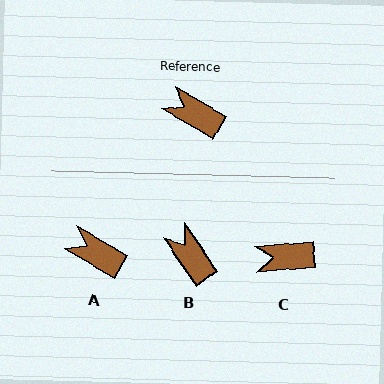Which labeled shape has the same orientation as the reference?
A.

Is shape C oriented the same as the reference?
No, it is off by about 35 degrees.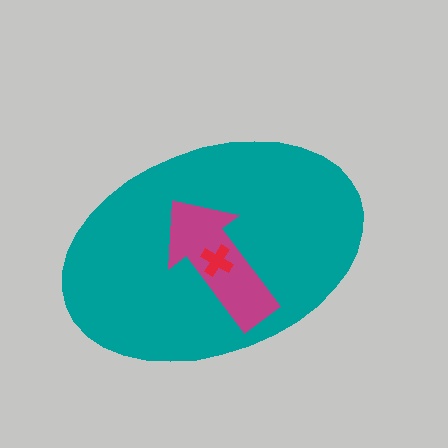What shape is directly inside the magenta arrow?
The red cross.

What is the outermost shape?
The teal ellipse.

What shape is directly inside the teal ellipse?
The magenta arrow.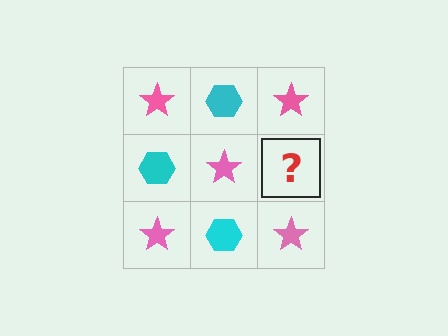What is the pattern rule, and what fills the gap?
The rule is that it alternates pink star and cyan hexagon in a checkerboard pattern. The gap should be filled with a cyan hexagon.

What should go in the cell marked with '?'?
The missing cell should contain a cyan hexagon.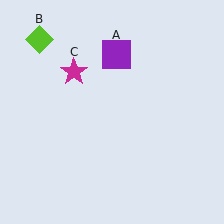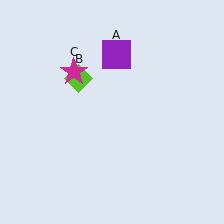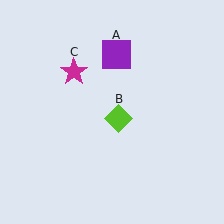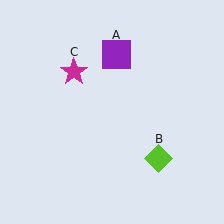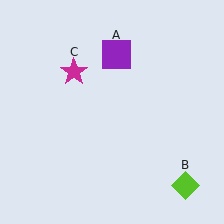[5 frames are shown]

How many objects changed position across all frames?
1 object changed position: lime diamond (object B).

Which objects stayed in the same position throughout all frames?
Purple square (object A) and magenta star (object C) remained stationary.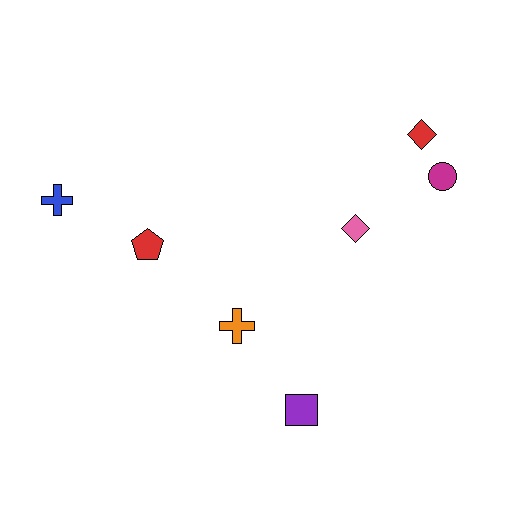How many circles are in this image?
There is 1 circle.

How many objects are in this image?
There are 7 objects.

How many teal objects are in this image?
There are no teal objects.